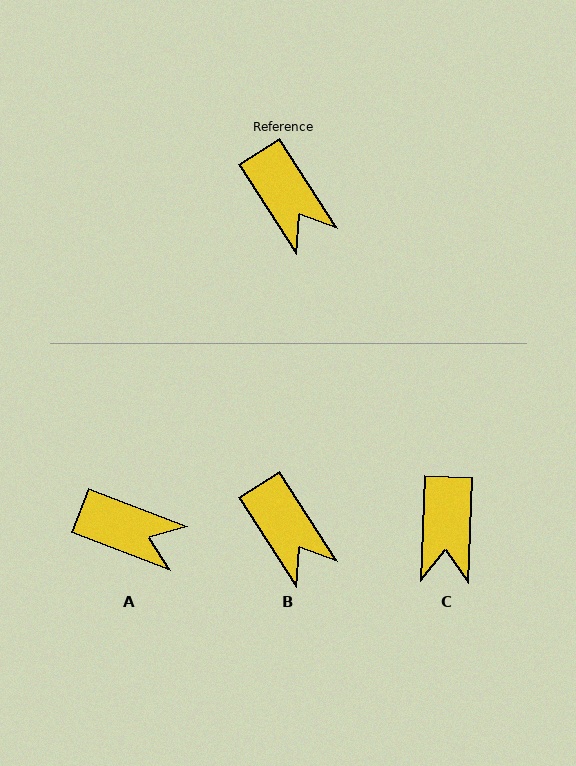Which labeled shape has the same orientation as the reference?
B.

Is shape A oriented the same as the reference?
No, it is off by about 36 degrees.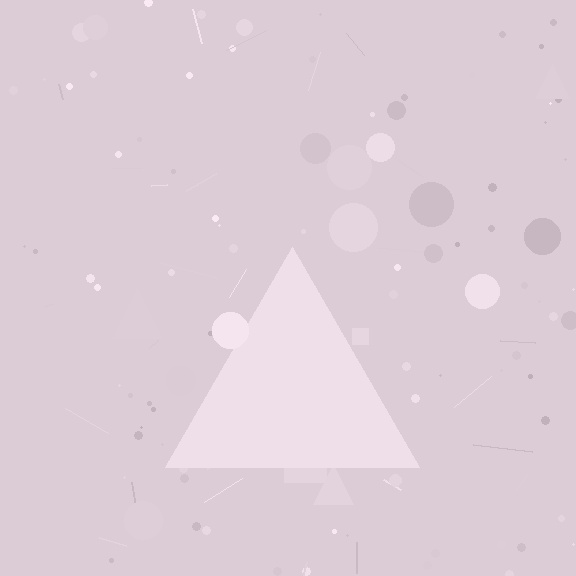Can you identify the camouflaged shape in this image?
The camouflaged shape is a triangle.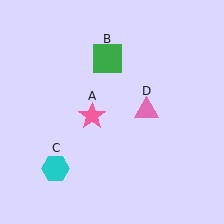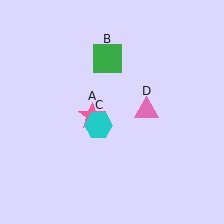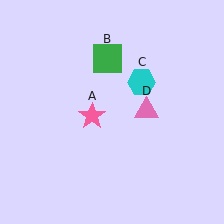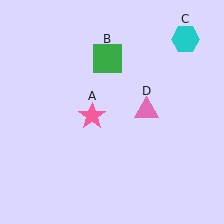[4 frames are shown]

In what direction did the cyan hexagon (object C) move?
The cyan hexagon (object C) moved up and to the right.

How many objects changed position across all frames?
1 object changed position: cyan hexagon (object C).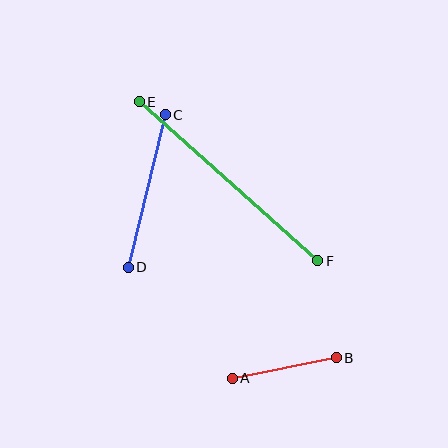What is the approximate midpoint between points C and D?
The midpoint is at approximately (147, 191) pixels.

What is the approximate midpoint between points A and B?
The midpoint is at approximately (284, 368) pixels.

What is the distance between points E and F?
The distance is approximately 239 pixels.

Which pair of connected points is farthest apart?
Points E and F are farthest apart.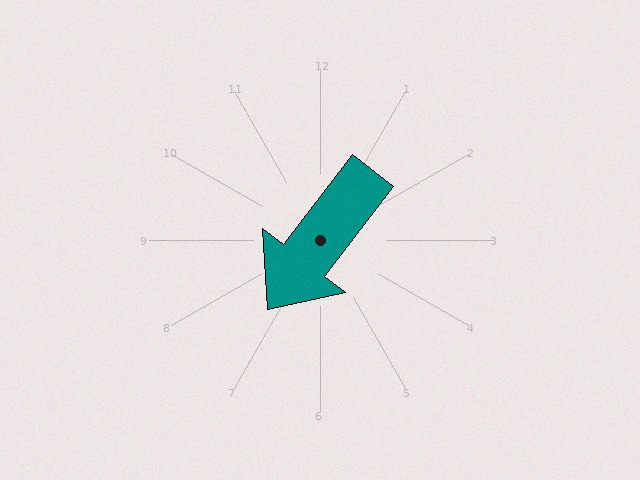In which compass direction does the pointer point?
Southwest.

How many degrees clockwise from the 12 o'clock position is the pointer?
Approximately 217 degrees.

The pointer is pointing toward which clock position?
Roughly 7 o'clock.